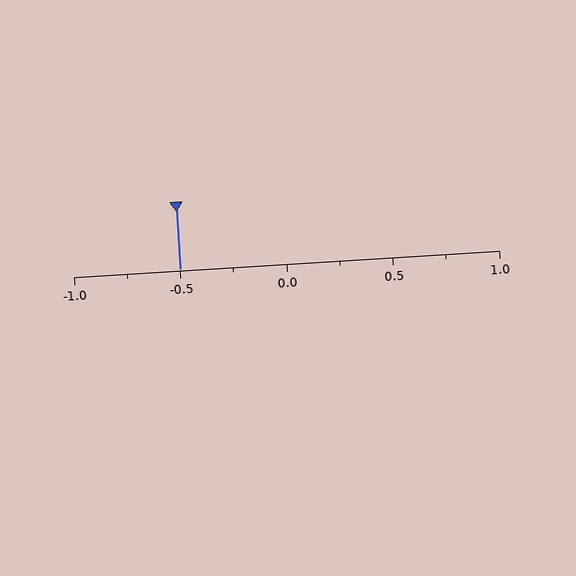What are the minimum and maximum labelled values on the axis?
The axis runs from -1.0 to 1.0.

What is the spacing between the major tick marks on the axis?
The major ticks are spaced 0.5 apart.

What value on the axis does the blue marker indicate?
The marker indicates approximately -0.5.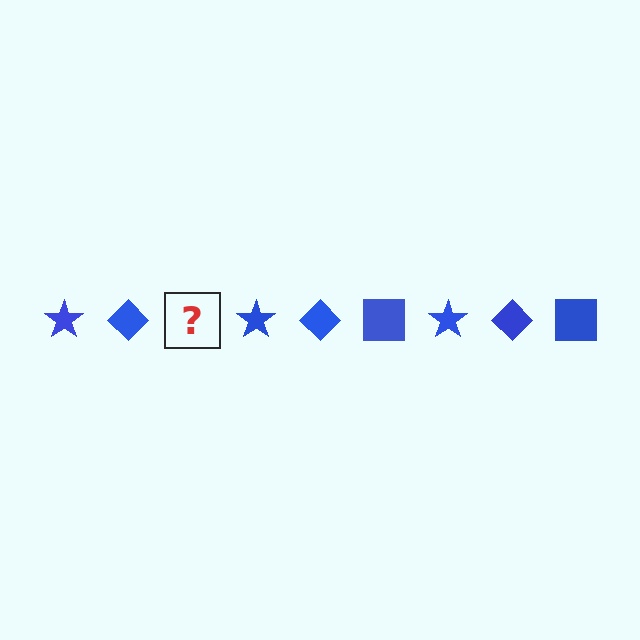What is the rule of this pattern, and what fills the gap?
The rule is that the pattern cycles through star, diamond, square shapes in blue. The gap should be filled with a blue square.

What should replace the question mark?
The question mark should be replaced with a blue square.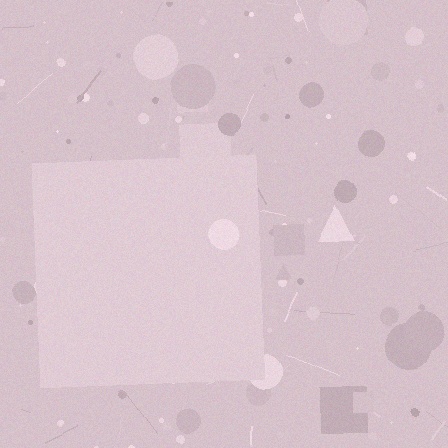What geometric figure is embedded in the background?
A square is embedded in the background.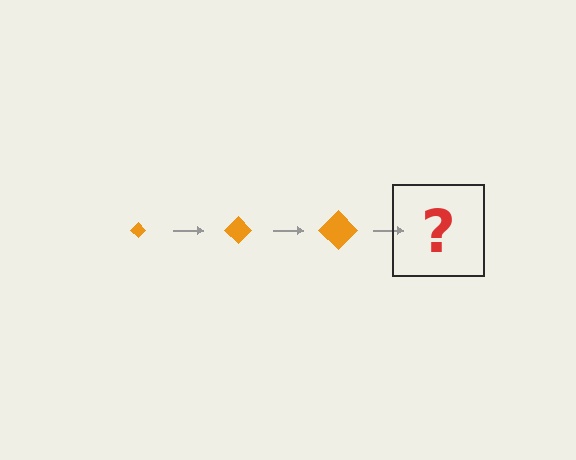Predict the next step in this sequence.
The next step is an orange diamond, larger than the previous one.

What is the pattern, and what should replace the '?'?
The pattern is that the diamond gets progressively larger each step. The '?' should be an orange diamond, larger than the previous one.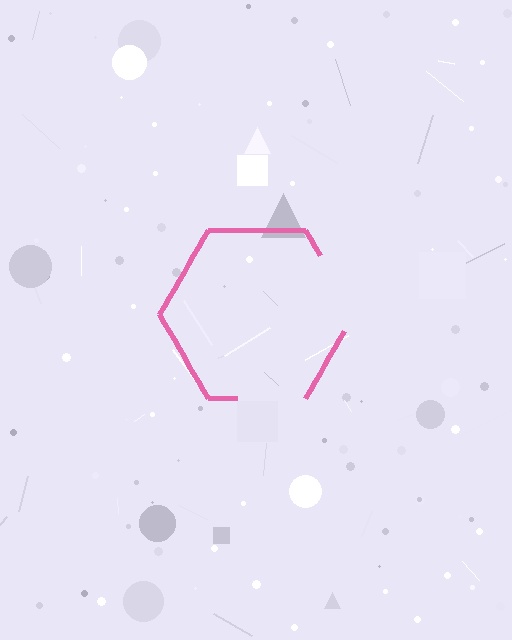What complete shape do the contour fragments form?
The contour fragments form a hexagon.